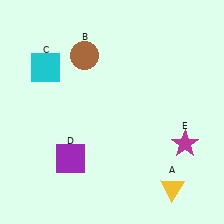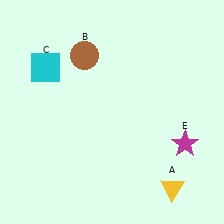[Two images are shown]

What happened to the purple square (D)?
The purple square (D) was removed in Image 2. It was in the bottom-left area of Image 1.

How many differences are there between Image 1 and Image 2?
There is 1 difference between the two images.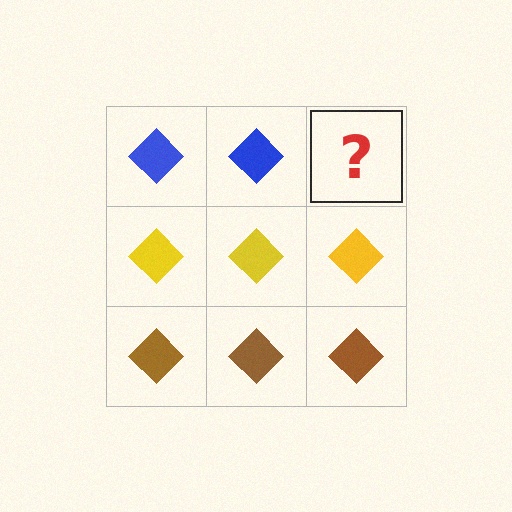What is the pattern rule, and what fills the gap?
The rule is that each row has a consistent color. The gap should be filled with a blue diamond.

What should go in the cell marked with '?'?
The missing cell should contain a blue diamond.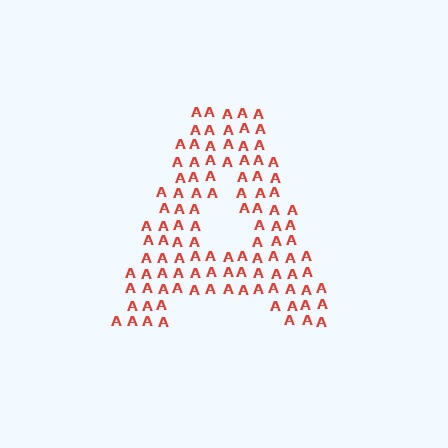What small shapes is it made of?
It is made of small letter A's.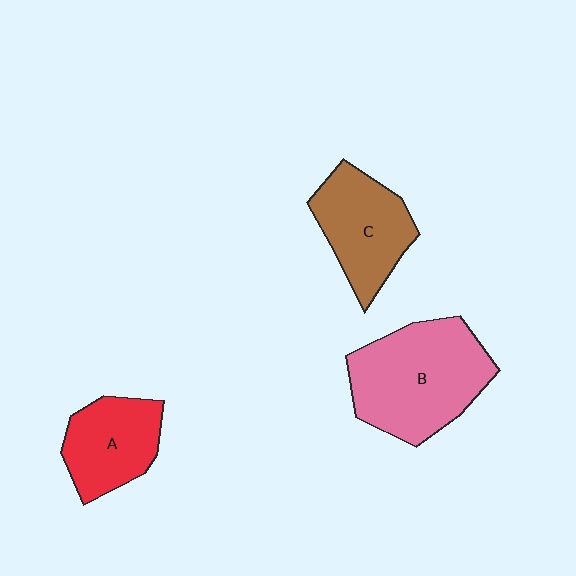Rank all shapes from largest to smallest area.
From largest to smallest: B (pink), C (brown), A (red).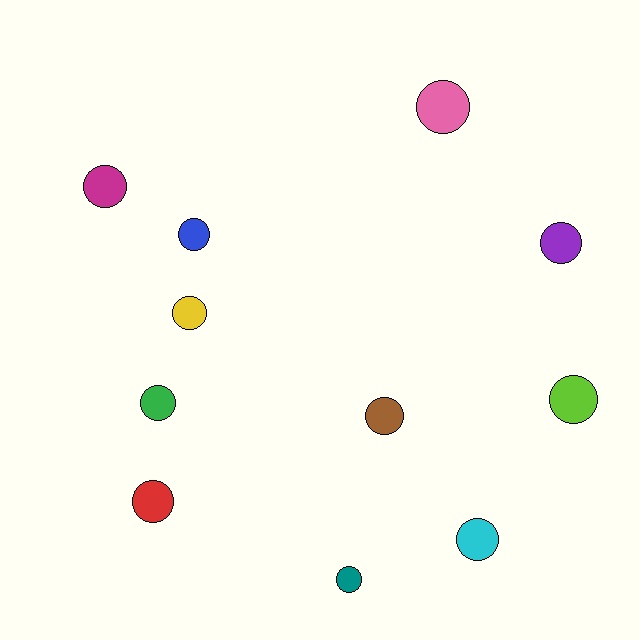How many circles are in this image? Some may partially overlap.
There are 11 circles.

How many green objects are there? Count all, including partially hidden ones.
There is 1 green object.